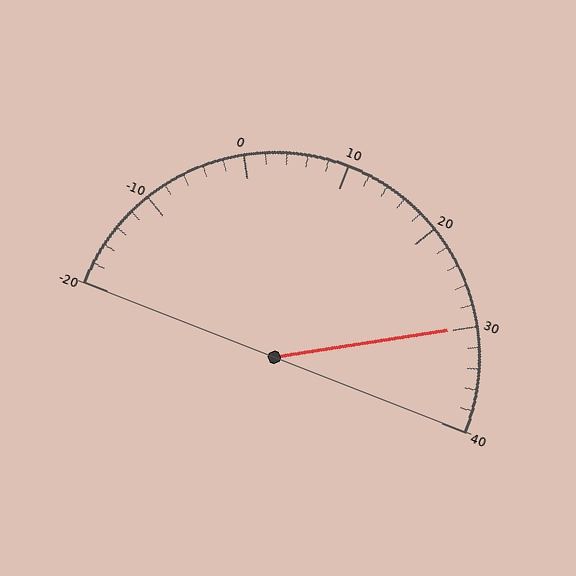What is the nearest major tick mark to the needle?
The nearest major tick mark is 30.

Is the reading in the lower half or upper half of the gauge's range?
The reading is in the upper half of the range (-20 to 40).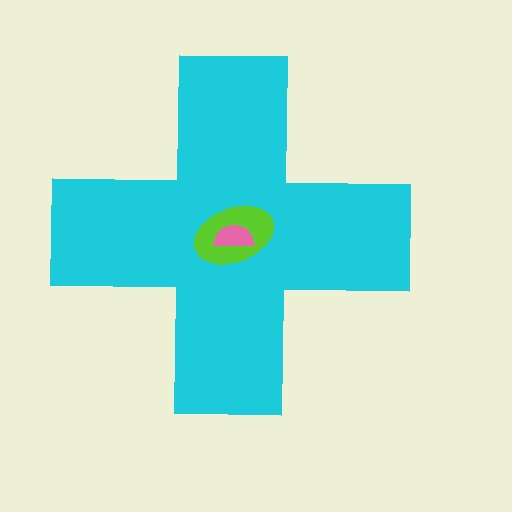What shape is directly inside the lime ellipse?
The pink semicircle.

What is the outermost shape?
The cyan cross.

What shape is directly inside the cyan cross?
The lime ellipse.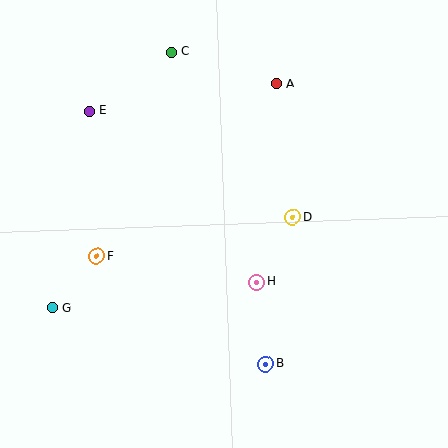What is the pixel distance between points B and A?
The distance between B and A is 280 pixels.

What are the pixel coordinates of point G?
Point G is at (52, 308).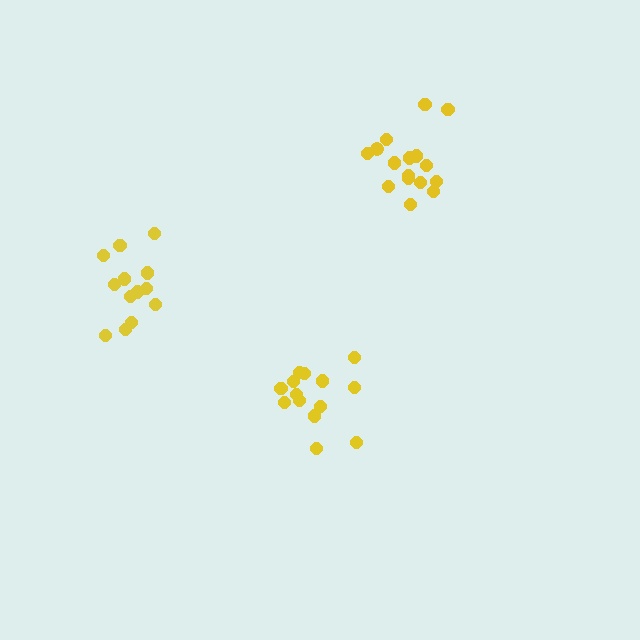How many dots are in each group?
Group 1: 16 dots, Group 2: 14 dots, Group 3: 13 dots (43 total).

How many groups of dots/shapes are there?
There are 3 groups.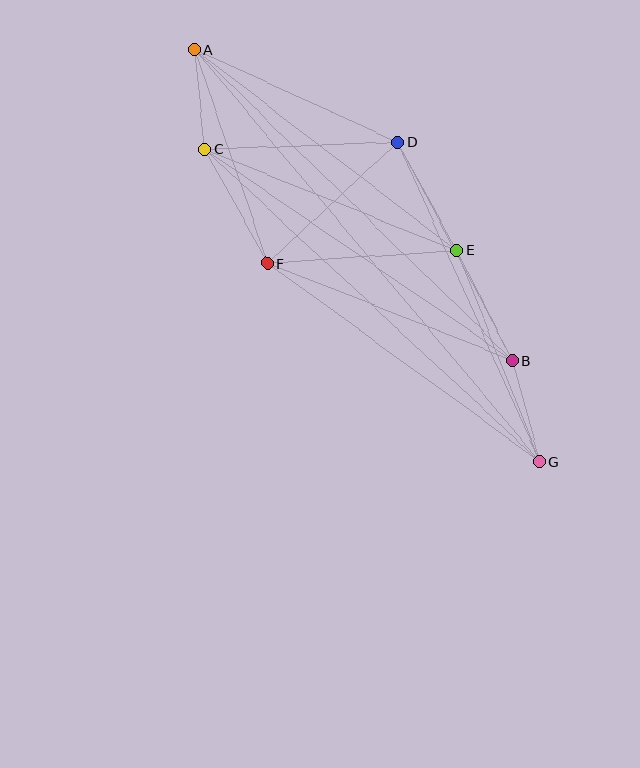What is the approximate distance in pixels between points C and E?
The distance between C and E is approximately 272 pixels.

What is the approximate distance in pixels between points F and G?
The distance between F and G is approximately 337 pixels.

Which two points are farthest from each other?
Points A and G are farthest from each other.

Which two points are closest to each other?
Points A and C are closest to each other.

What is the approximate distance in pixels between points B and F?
The distance between B and F is approximately 264 pixels.